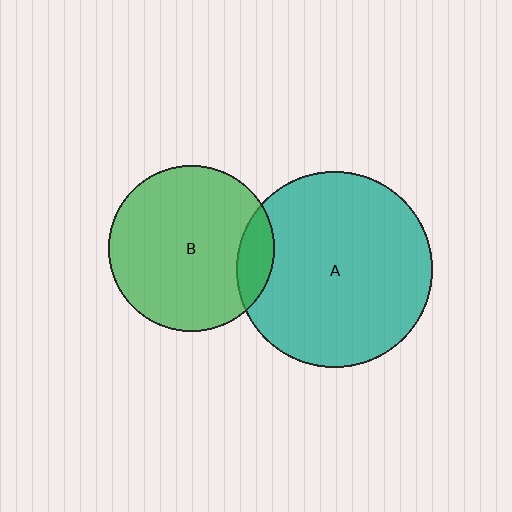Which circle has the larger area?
Circle A (teal).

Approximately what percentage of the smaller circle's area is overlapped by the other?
Approximately 10%.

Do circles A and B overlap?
Yes.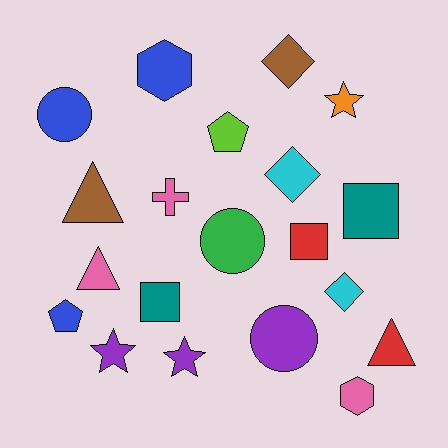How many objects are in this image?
There are 20 objects.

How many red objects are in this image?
There are 2 red objects.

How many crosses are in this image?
There is 1 cross.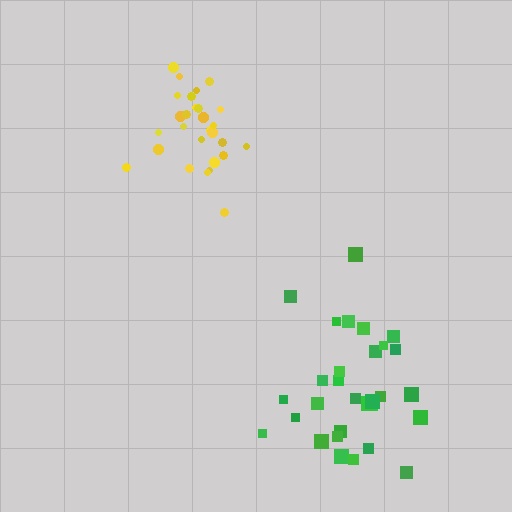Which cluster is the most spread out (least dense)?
Green.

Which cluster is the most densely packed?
Yellow.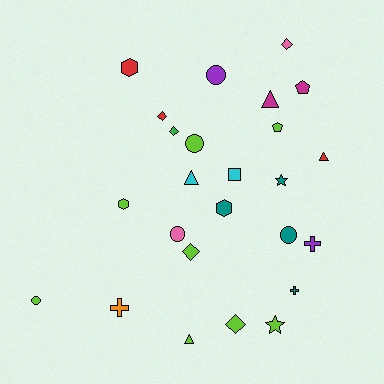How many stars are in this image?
There are 2 stars.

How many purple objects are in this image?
There are 2 purple objects.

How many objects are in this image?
There are 25 objects.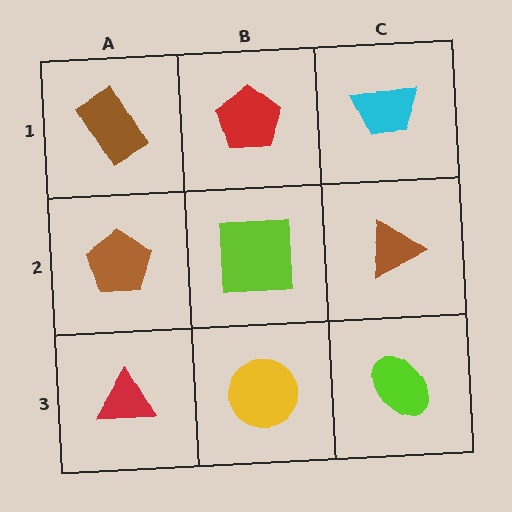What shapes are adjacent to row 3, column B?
A lime square (row 2, column B), a red triangle (row 3, column A), a lime ellipse (row 3, column C).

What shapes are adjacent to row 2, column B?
A red pentagon (row 1, column B), a yellow circle (row 3, column B), a brown pentagon (row 2, column A), a brown triangle (row 2, column C).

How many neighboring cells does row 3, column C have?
2.